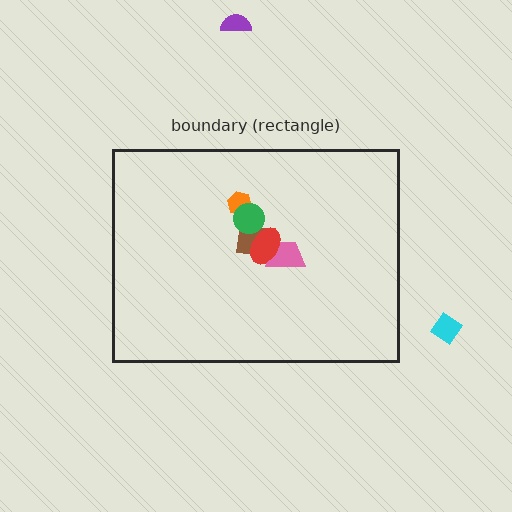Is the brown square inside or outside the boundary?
Inside.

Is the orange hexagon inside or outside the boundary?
Inside.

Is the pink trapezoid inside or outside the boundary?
Inside.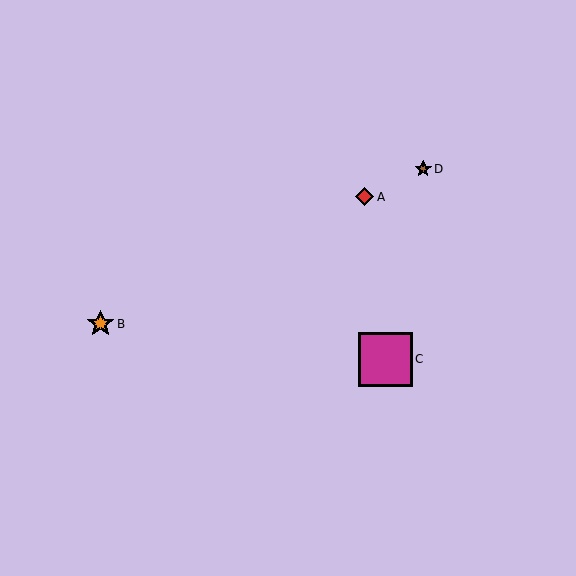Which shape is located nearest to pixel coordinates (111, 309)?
The orange star (labeled B) at (101, 324) is nearest to that location.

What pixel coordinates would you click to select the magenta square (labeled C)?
Click at (385, 359) to select the magenta square C.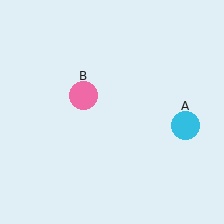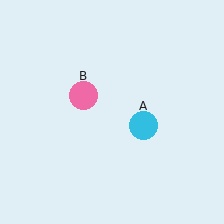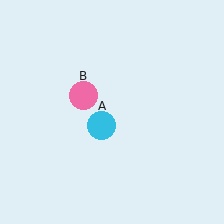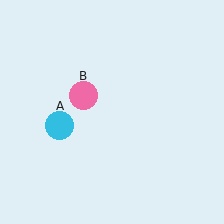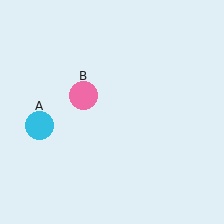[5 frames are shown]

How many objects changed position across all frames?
1 object changed position: cyan circle (object A).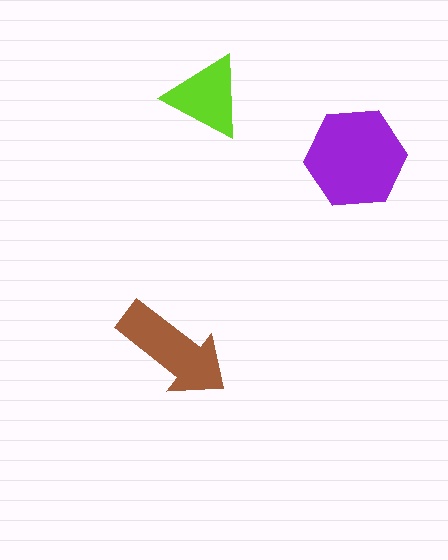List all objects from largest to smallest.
The purple hexagon, the brown arrow, the lime triangle.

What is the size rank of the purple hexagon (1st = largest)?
1st.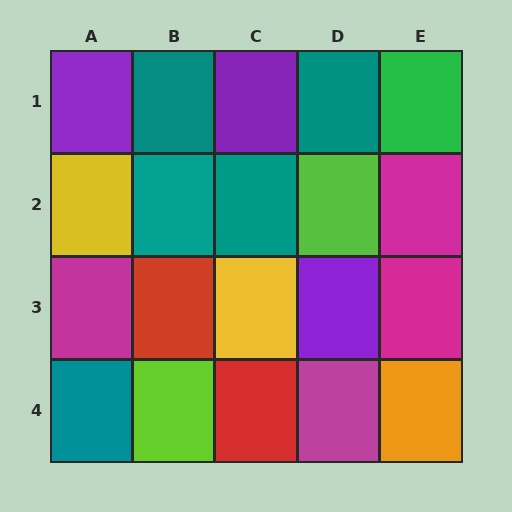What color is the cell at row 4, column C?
Red.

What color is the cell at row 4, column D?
Magenta.